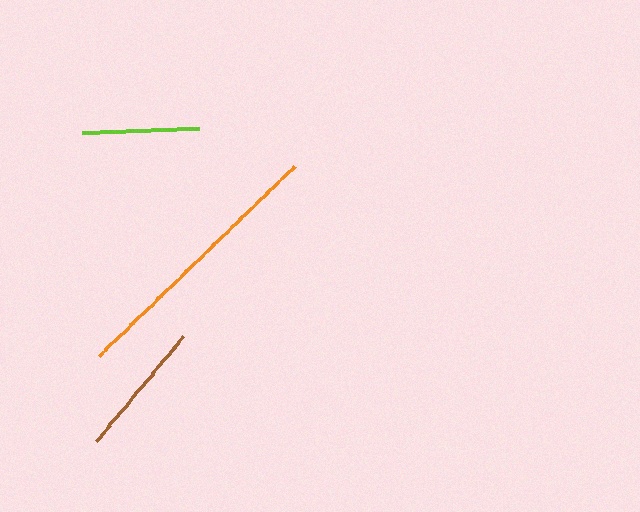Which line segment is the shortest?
The lime line is the shortest at approximately 117 pixels.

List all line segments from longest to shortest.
From longest to shortest: orange, brown, lime.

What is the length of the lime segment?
The lime segment is approximately 117 pixels long.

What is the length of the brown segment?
The brown segment is approximately 136 pixels long.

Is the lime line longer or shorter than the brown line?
The brown line is longer than the lime line.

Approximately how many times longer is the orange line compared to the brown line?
The orange line is approximately 2.0 times the length of the brown line.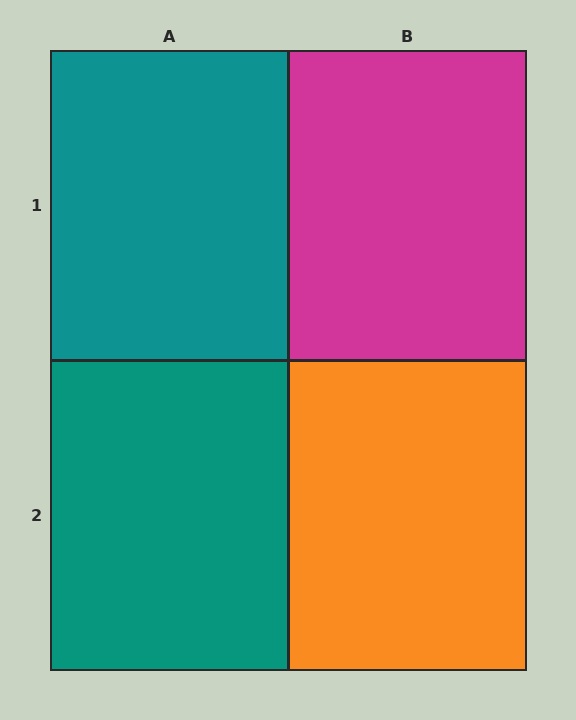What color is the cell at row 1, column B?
Magenta.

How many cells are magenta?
1 cell is magenta.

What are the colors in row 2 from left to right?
Teal, orange.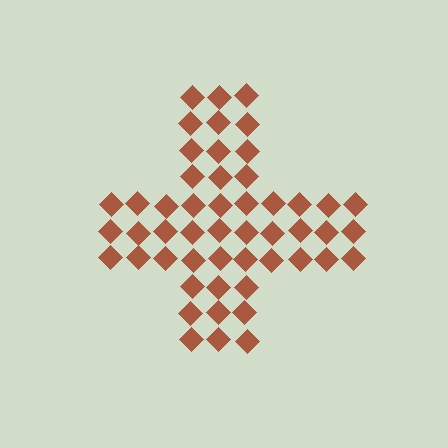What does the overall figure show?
The overall figure shows a cross.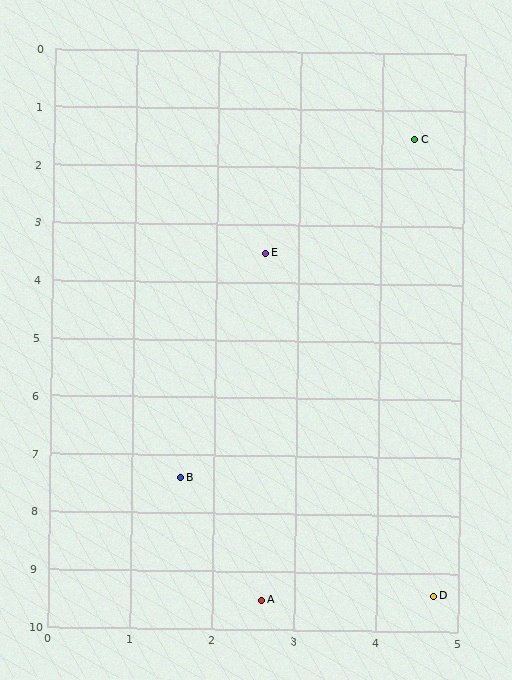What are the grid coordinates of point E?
Point E is at approximately (2.6, 3.5).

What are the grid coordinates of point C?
Point C is at approximately (4.4, 1.5).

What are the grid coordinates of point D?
Point D is at approximately (4.7, 9.4).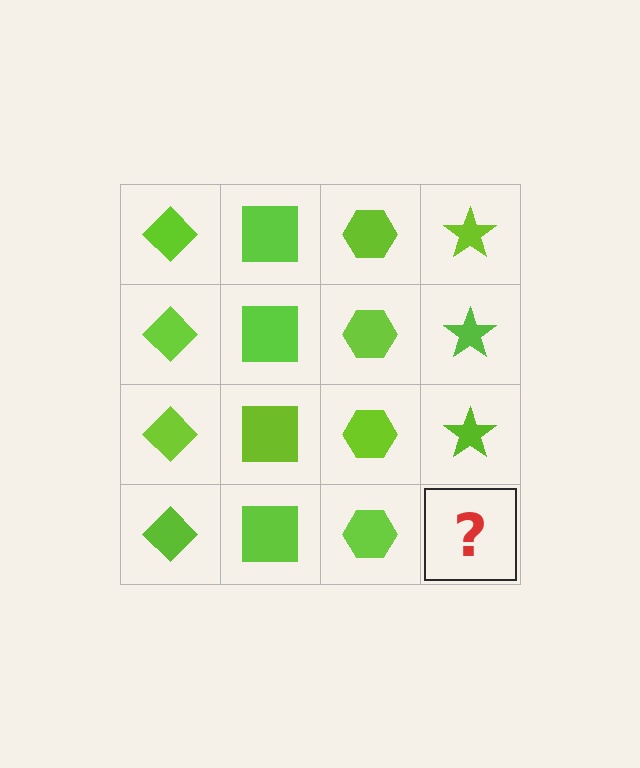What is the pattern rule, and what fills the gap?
The rule is that each column has a consistent shape. The gap should be filled with a lime star.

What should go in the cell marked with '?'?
The missing cell should contain a lime star.